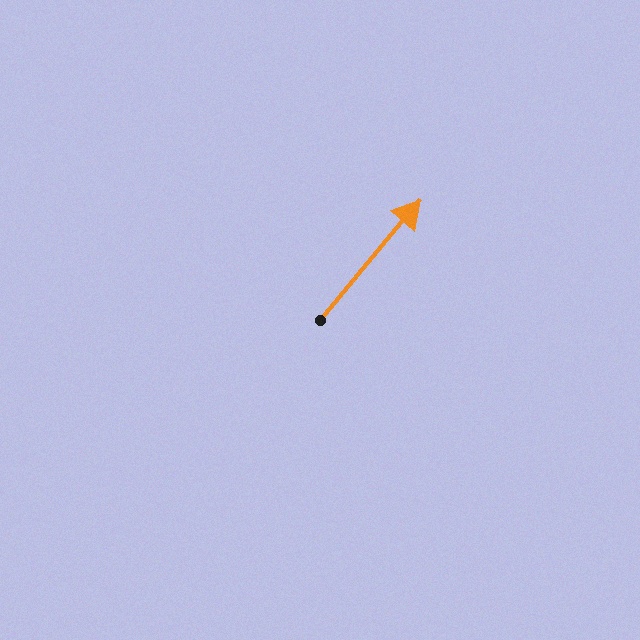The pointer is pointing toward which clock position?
Roughly 1 o'clock.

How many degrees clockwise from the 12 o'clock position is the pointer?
Approximately 40 degrees.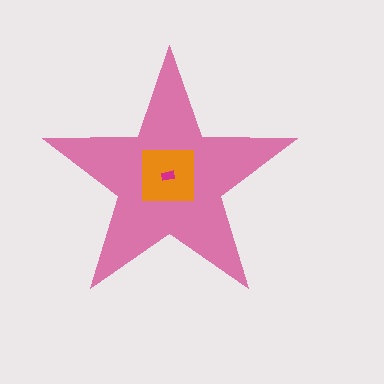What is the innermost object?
The magenta rectangle.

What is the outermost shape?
The pink star.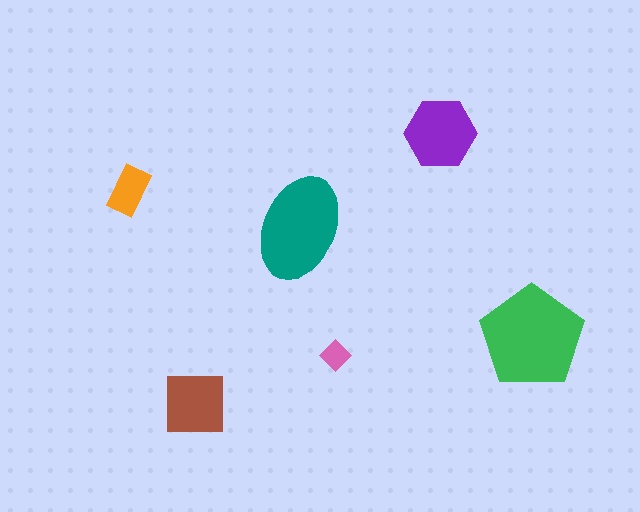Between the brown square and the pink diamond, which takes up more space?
The brown square.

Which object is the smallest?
The pink diamond.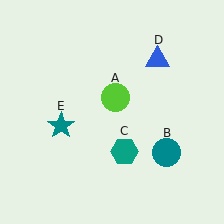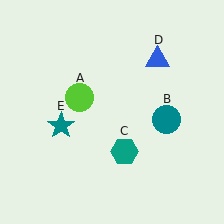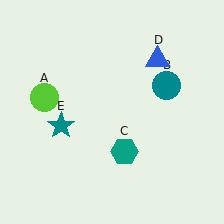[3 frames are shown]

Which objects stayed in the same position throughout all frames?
Teal hexagon (object C) and blue triangle (object D) and teal star (object E) remained stationary.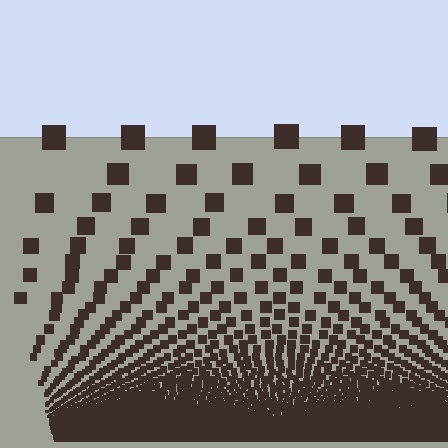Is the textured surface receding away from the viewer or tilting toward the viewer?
The surface appears to tilt toward the viewer. Texture elements get larger and sparser toward the top.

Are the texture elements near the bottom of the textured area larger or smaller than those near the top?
Smaller. The gradient is inverted — elements near the bottom are smaller and denser.